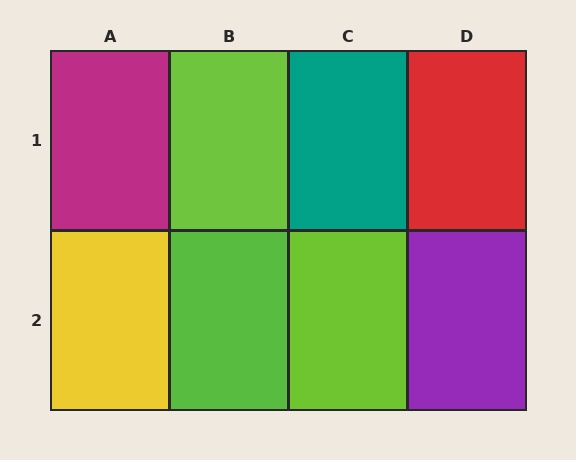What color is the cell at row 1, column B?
Lime.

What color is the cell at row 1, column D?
Red.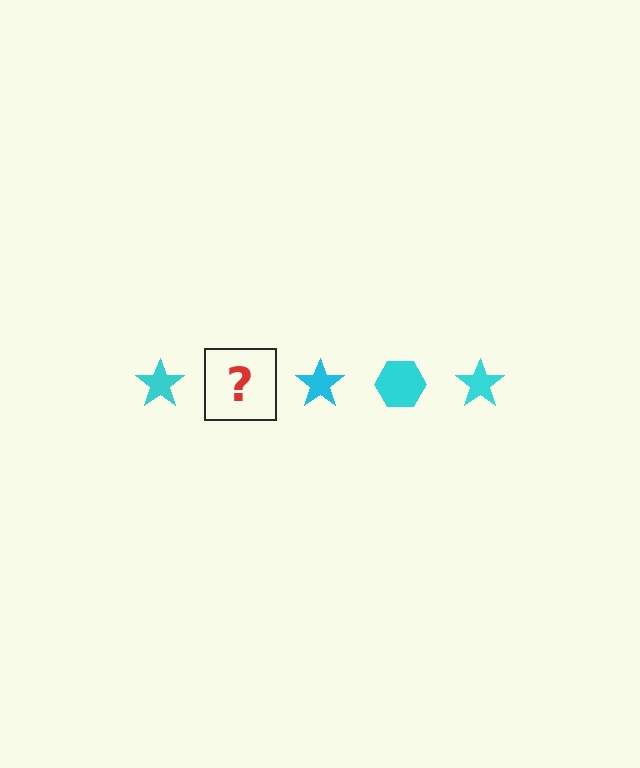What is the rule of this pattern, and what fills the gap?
The rule is that the pattern cycles through star, hexagon shapes in cyan. The gap should be filled with a cyan hexagon.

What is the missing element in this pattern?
The missing element is a cyan hexagon.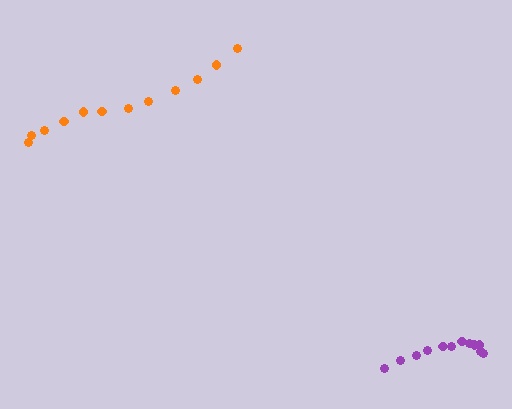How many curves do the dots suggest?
There are 2 distinct paths.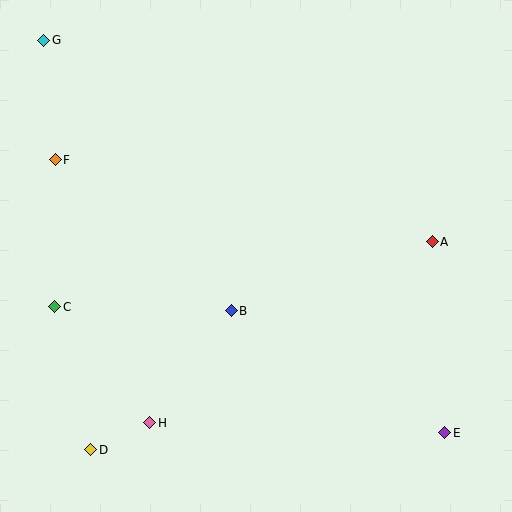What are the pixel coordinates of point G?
Point G is at (44, 40).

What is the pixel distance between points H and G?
The distance between H and G is 397 pixels.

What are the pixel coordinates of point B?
Point B is at (231, 311).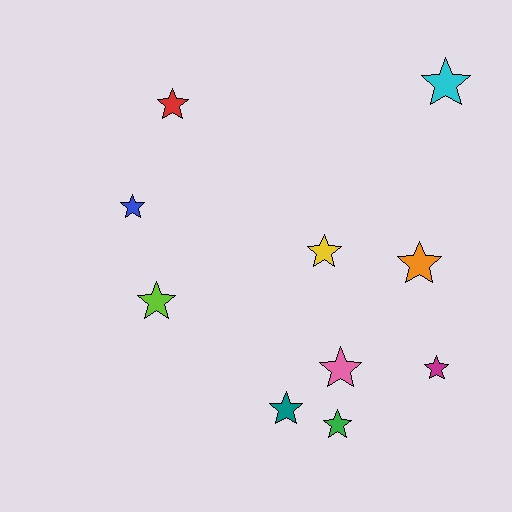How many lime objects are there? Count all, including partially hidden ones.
There is 1 lime object.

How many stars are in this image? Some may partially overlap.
There are 10 stars.